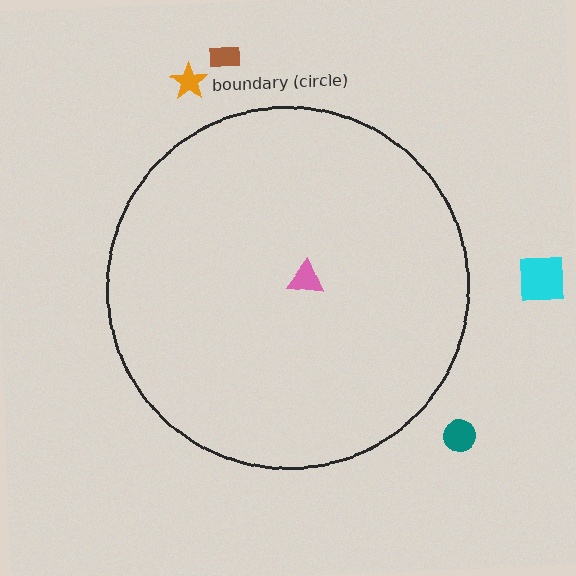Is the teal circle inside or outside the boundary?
Outside.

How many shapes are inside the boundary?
1 inside, 4 outside.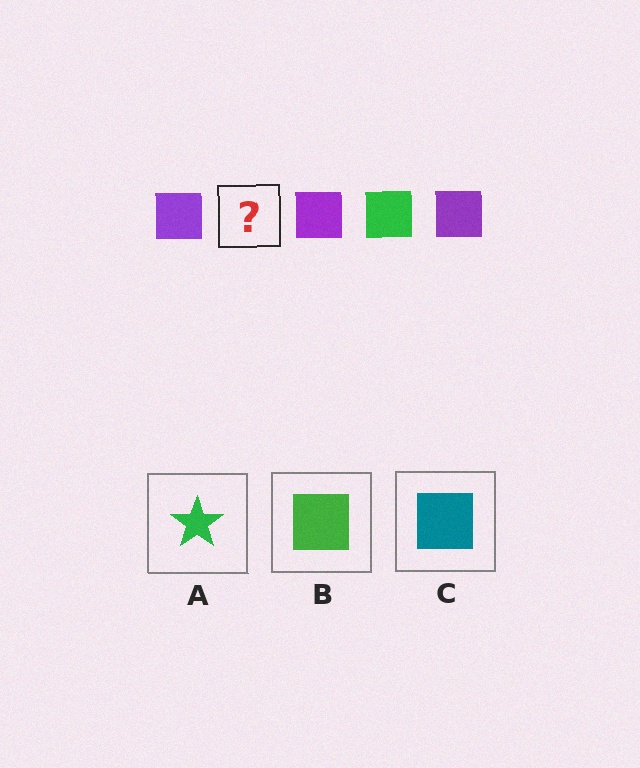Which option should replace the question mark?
Option B.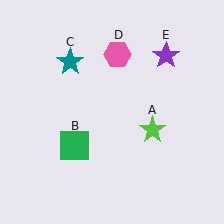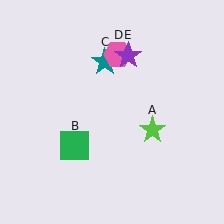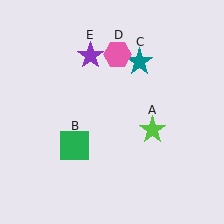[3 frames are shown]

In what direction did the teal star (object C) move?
The teal star (object C) moved right.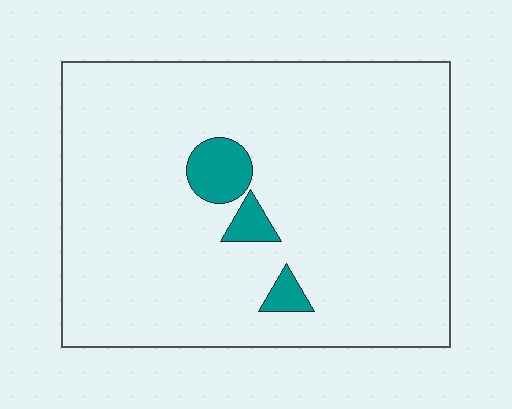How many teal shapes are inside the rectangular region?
3.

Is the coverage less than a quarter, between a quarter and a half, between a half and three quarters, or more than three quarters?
Less than a quarter.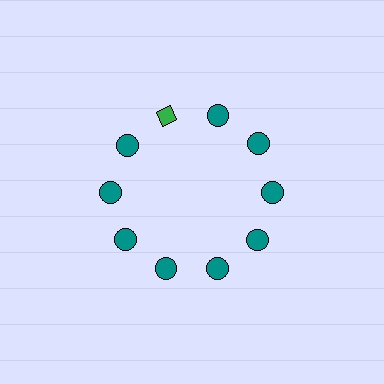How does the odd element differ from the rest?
It differs in both color (green instead of teal) and shape (diamond instead of circle).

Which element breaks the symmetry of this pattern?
The green diamond at roughly the 11 o'clock position breaks the symmetry. All other shapes are teal circles.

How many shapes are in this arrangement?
There are 10 shapes arranged in a ring pattern.